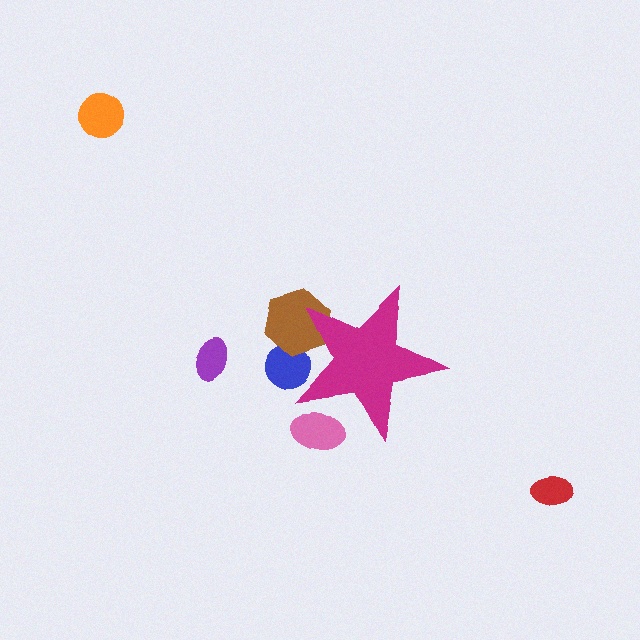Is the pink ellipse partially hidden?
Yes, the pink ellipse is partially hidden behind the magenta star.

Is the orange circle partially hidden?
No, the orange circle is fully visible.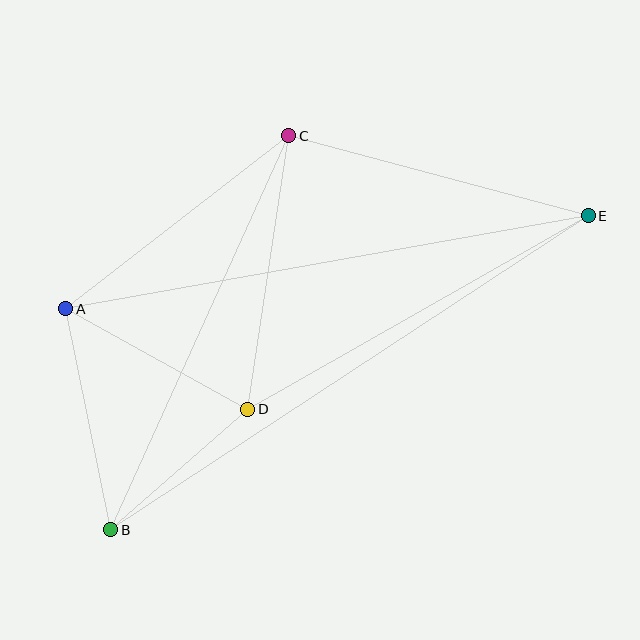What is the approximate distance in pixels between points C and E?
The distance between C and E is approximately 310 pixels.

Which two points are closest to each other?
Points B and D are closest to each other.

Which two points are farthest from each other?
Points B and E are farthest from each other.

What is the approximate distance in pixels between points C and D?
The distance between C and D is approximately 277 pixels.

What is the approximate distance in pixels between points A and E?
The distance between A and E is approximately 531 pixels.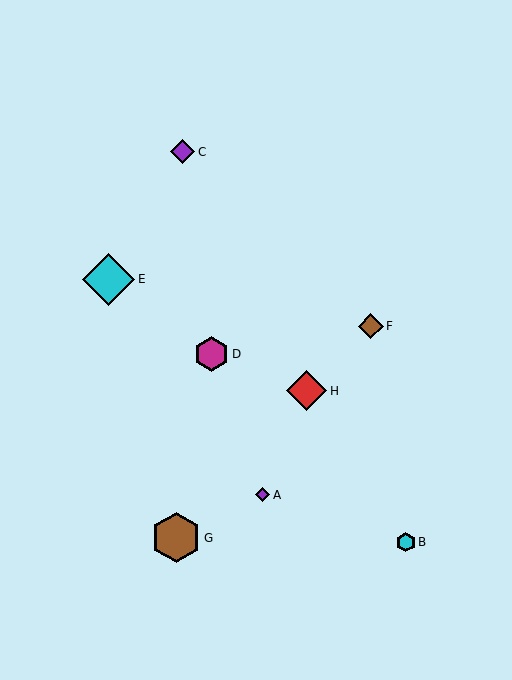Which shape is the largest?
The cyan diamond (labeled E) is the largest.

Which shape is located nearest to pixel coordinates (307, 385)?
The red diamond (labeled H) at (307, 391) is nearest to that location.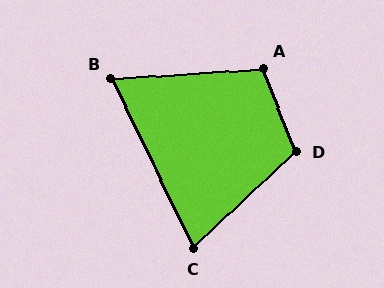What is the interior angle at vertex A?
Approximately 107 degrees (obtuse).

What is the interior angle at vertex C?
Approximately 73 degrees (acute).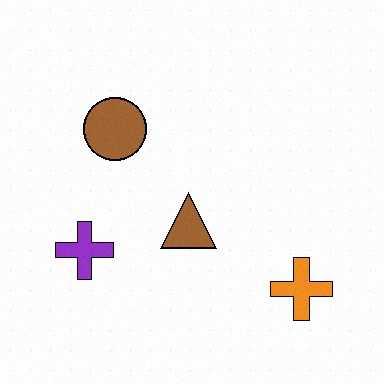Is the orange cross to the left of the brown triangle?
No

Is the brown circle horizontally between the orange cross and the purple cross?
Yes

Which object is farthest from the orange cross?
The brown circle is farthest from the orange cross.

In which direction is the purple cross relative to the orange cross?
The purple cross is to the left of the orange cross.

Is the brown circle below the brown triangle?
No